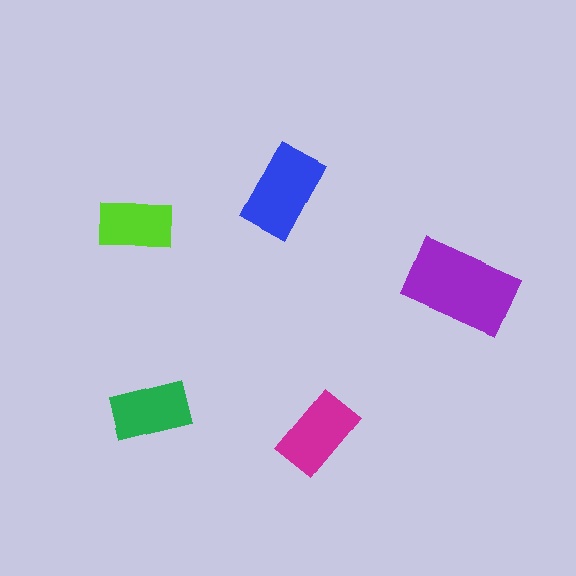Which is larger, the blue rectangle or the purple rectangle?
The purple one.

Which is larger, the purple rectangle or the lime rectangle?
The purple one.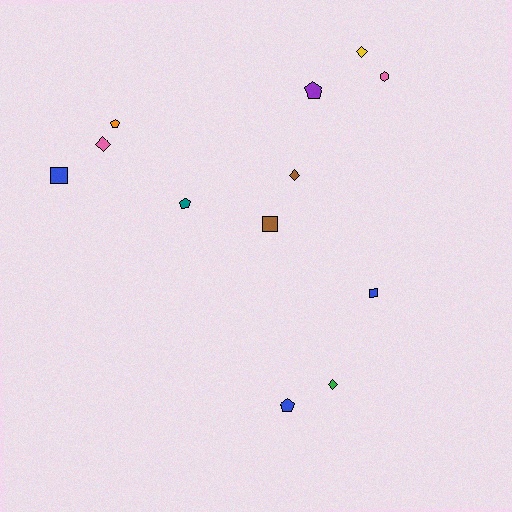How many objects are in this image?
There are 12 objects.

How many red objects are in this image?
There are no red objects.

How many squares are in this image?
There are 3 squares.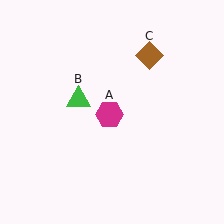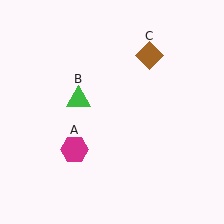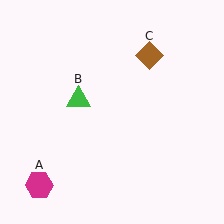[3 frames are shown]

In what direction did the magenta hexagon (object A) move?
The magenta hexagon (object A) moved down and to the left.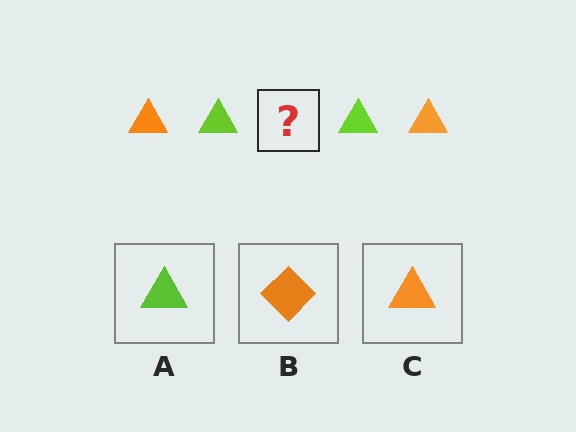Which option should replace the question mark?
Option C.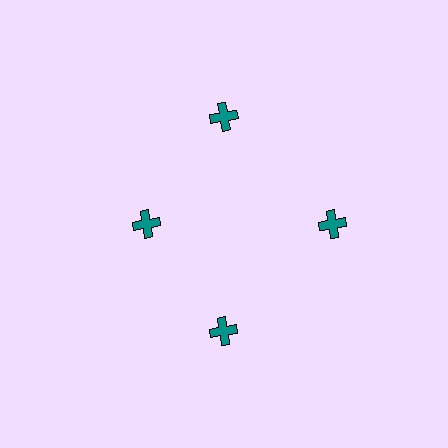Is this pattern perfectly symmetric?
No. The 4 teal crosses are arranged in a ring, but one element near the 9 o'clock position is pulled inward toward the center, breaking the 4-fold rotational symmetry.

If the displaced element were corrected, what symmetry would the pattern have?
It would have 4-fold rotational symmetry — the pattern would map onto itself every 90 degrees.